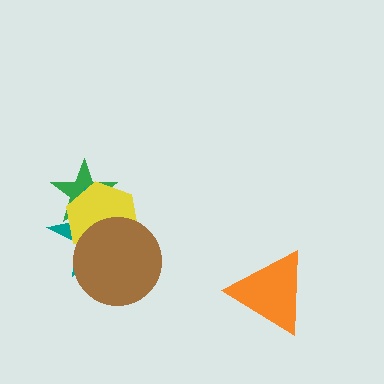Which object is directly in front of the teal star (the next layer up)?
The yellow hexagon is directly in front of the teal star.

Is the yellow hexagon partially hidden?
Yes, it is partially covered by another shape.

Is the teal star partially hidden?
Yes, it is partially covered by another shape.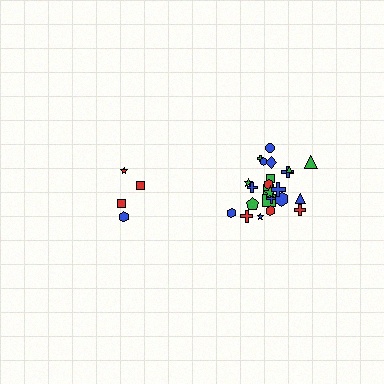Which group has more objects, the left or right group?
The right group.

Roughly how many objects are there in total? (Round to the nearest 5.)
Roughly 30 objects in total.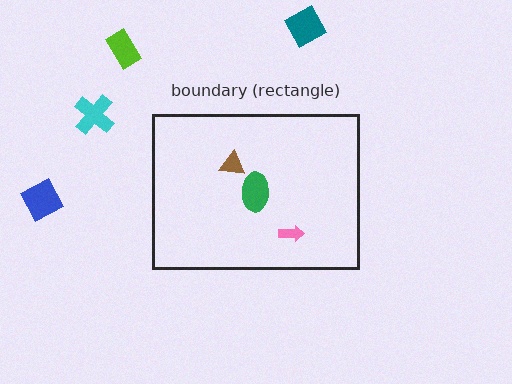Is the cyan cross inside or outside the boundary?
Outside.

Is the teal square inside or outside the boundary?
Outside.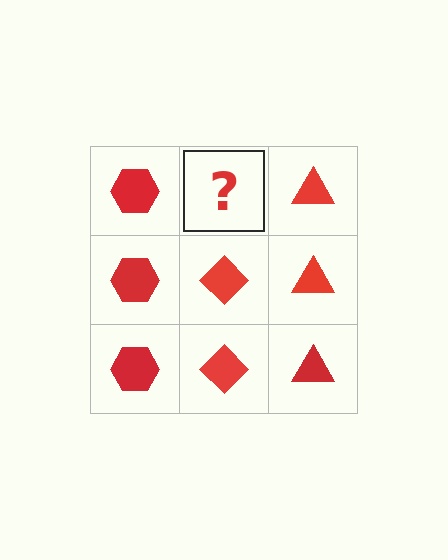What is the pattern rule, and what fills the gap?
The rule is that each column has a consistent shape. The gap should be filled with a red diamond.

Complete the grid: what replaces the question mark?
The question mark should be replaced with a red diamond.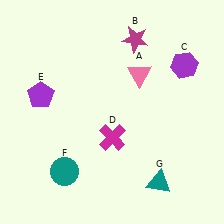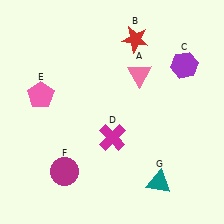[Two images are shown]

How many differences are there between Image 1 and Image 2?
There are 3 differences between the two images.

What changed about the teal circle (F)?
In Image 1, F is teal. In Image 2, it changed to magenta.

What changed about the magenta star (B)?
In Image 1, B is magenta. In Image 2, it changed to red.